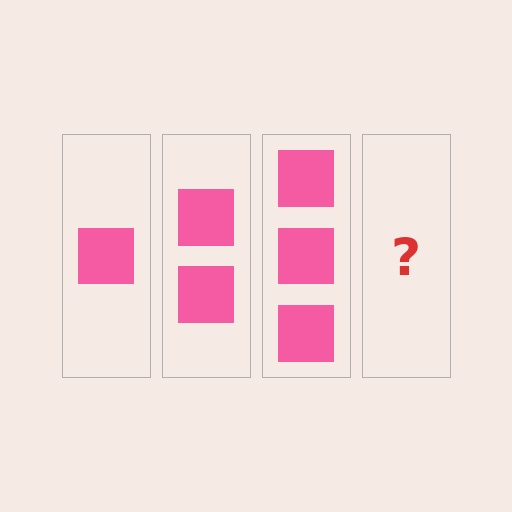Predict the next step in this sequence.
The next step is 4 squares.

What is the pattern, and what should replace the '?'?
The pattern is that each step adds one more square. The '?' should be 4 squares.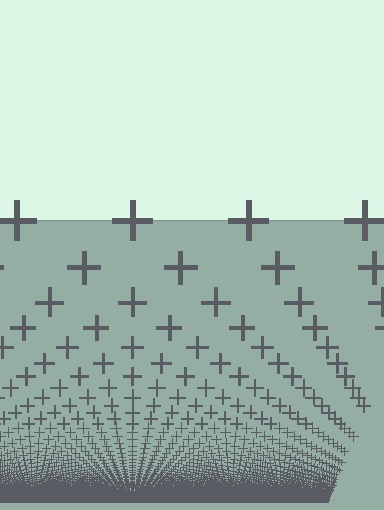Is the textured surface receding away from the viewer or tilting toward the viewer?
The surface appears to tilt toward the viewer. Texture elements get larger and sparser toward the top.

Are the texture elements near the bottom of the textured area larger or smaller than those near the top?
Smaller. The gradient is inverted — elements near the bottom are smaller and denser.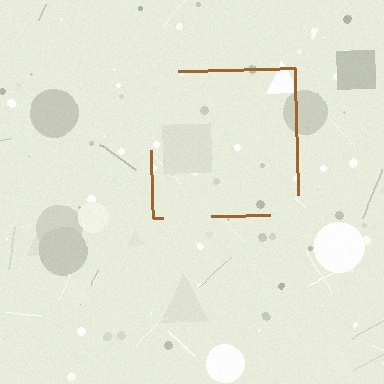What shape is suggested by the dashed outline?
The dashed outline suggests a square.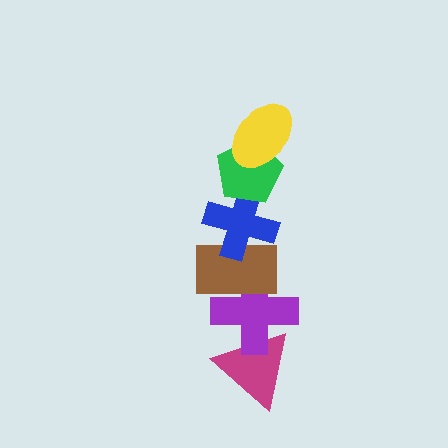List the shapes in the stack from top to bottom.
From top to bottom: the yellow ellipse, the green pentagon, the blue cross, the brown rectangle, the purple cross, the magenta triangle.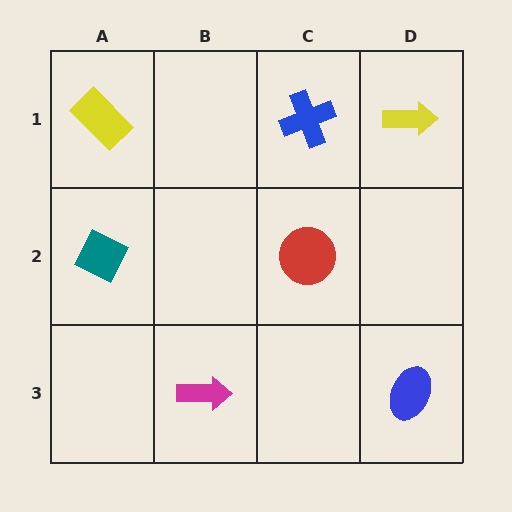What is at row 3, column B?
A magenta arrow.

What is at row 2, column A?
A teal diamond.